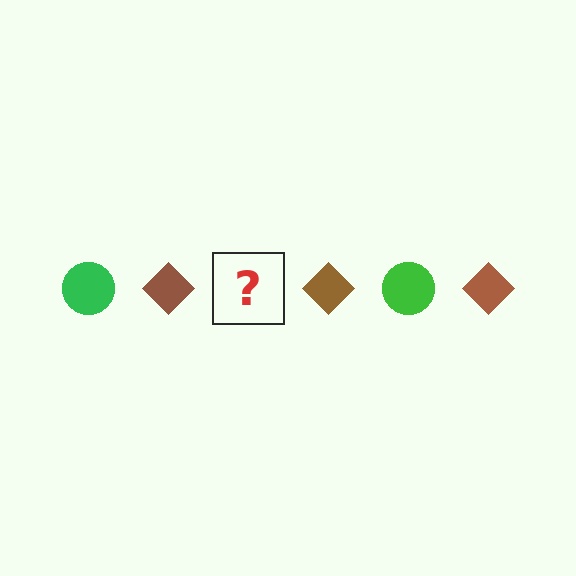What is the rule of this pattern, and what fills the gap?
The rule is that the pattern alternates between green circle and brown diamond. The gap should be filled with a green circle.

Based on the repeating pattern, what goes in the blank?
The blank should be a green circle.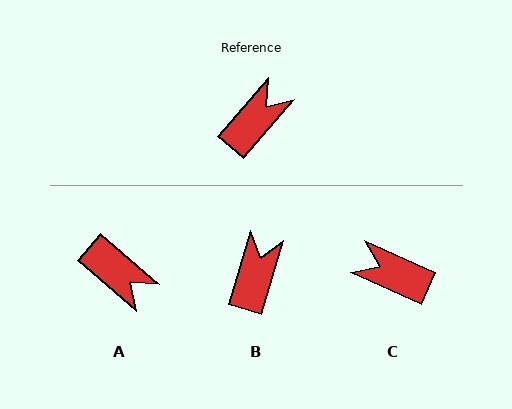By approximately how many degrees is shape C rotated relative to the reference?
Approximately 107 degrees counter-clockwise.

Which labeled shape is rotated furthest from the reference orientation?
C, about 107 degrees away.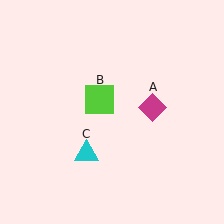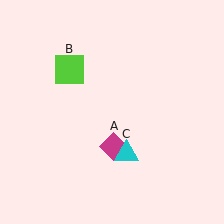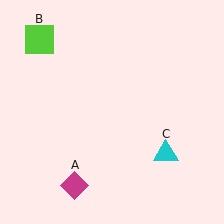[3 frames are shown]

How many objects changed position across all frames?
3 objects changed position: magenta diamond (object A), lime square (object B), cyan triangle (object C).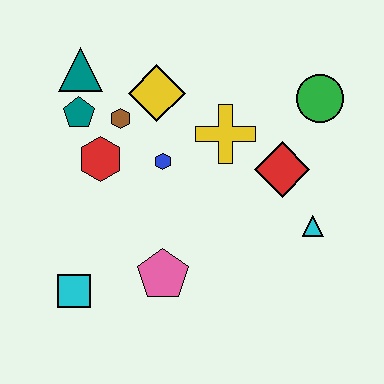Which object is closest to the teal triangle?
The teal pentagon is closest to the teal triangle.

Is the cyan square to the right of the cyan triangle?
No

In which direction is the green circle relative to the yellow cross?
The green circle is to the right of the yellow cross.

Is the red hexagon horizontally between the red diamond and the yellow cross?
No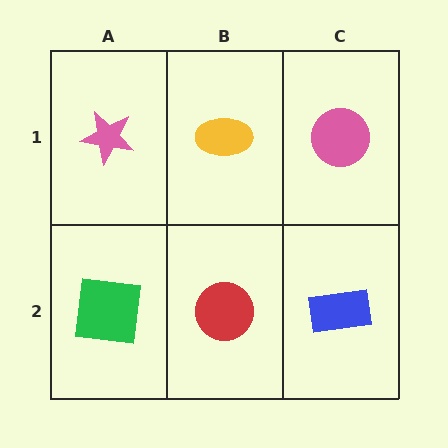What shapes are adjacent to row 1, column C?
A blue rectangle (row 2, column C), a yellow ellipse (row 1, column B).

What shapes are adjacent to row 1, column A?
A green square (row 2, column A), a yellow ellipse (row 1, column B).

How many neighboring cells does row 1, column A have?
2.